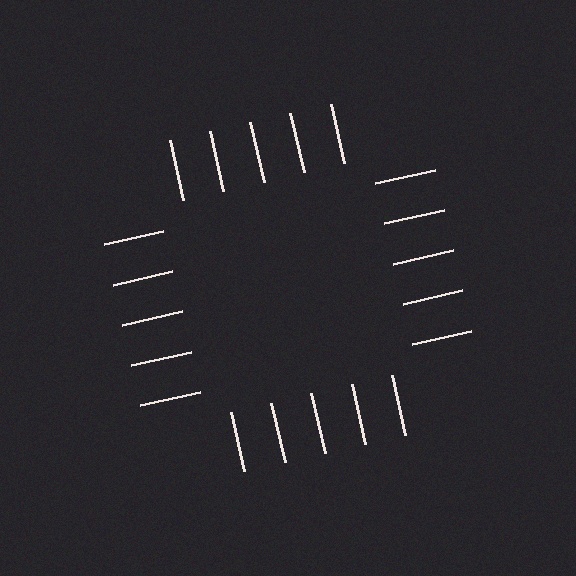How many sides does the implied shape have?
4 sides — the line-ends trace a square.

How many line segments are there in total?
20 — 5 along each of the 4 edges.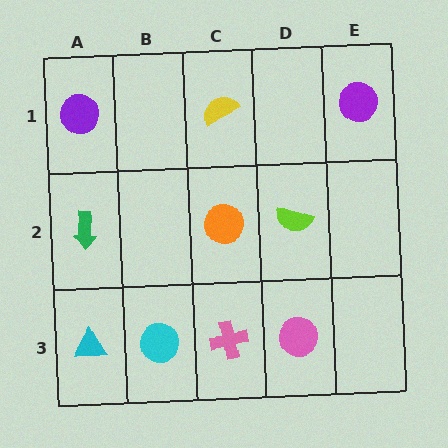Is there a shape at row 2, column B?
No, that cell is empty.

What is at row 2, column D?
A lime semicircle.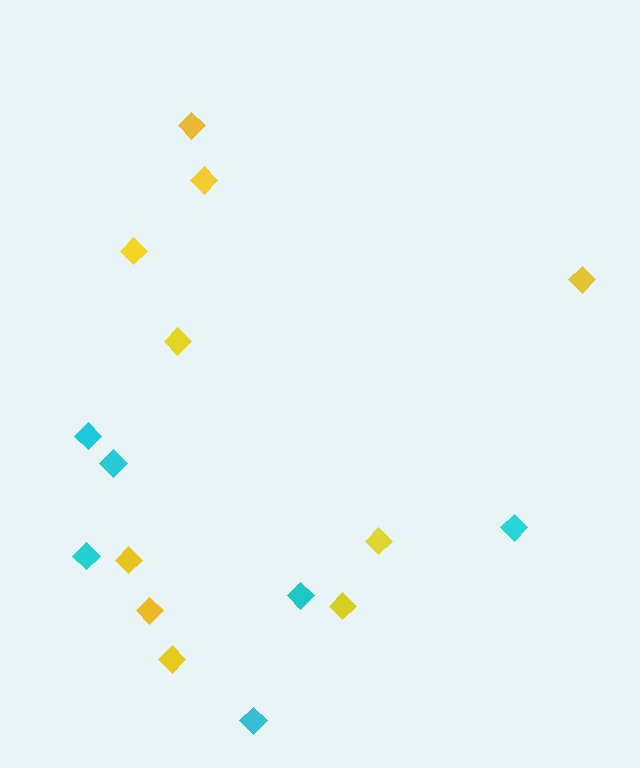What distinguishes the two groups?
There are 2 groups: one group of cyan diamonds (6) and one group of yellow diamonds (10).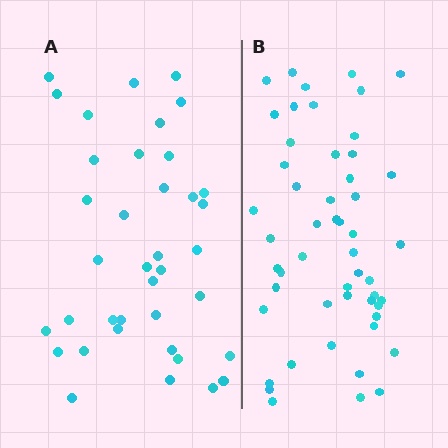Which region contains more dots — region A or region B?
Region B (the right region) has more dots.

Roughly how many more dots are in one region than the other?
Region B has approximately 15 more dots than region A.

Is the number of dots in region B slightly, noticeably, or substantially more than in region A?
Region B has noticeably more, but not dramatically so. The ratio is roughly 1.4 to 1.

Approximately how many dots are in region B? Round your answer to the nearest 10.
About 50 dots. (The exact count is 52, which rounds to 50.)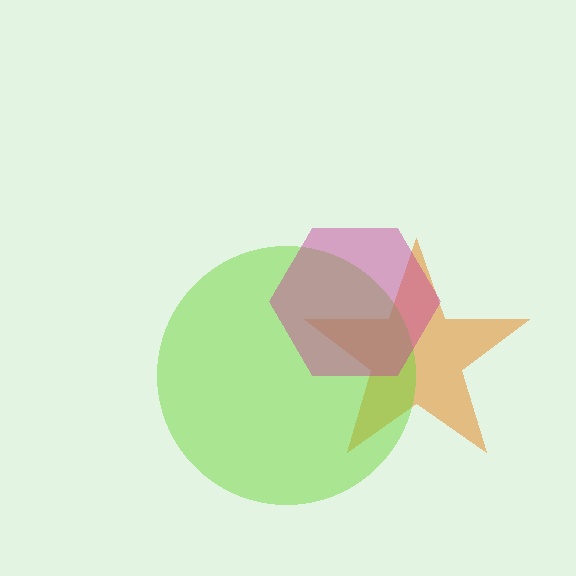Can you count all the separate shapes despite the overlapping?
Yes, there are 3 separate shapes.